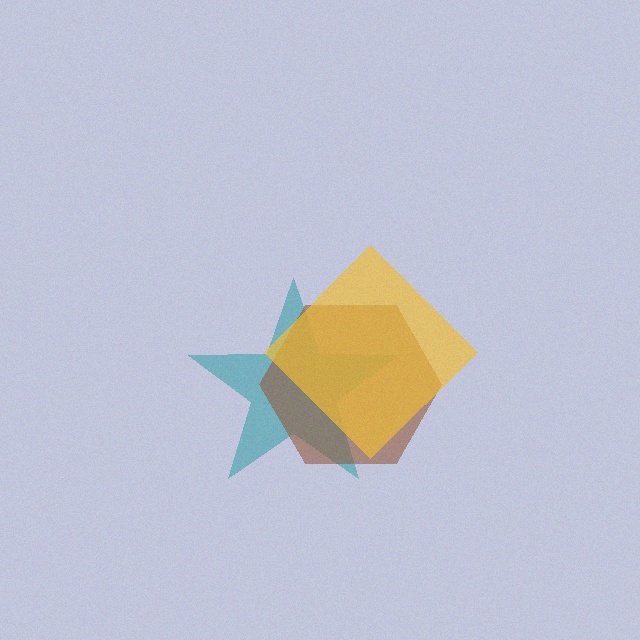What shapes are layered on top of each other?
The layered shapes are: a teal star, a brown hexagon, a yellow diamond.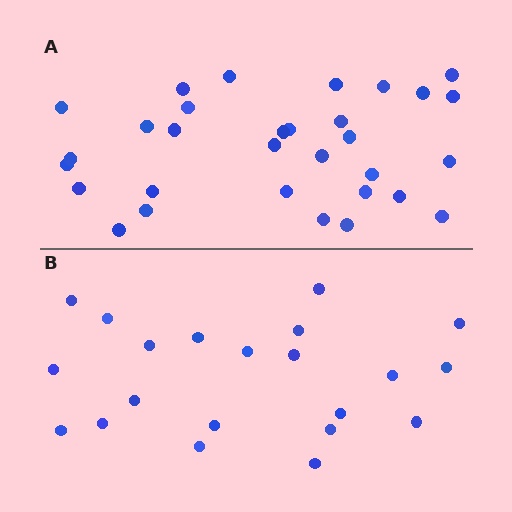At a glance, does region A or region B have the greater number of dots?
Region A (the top region) has more dots.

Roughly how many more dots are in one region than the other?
Region A has roughly 10 or so more dots than region B.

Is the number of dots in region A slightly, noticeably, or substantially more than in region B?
Region A has substantially more. The ratio is roughly 1.5 to 1.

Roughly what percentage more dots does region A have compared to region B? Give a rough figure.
About 50% more.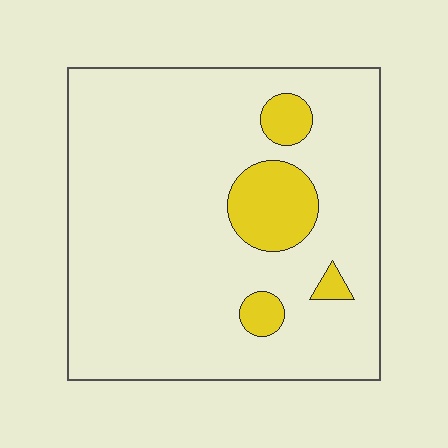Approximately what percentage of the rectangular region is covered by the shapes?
Approximately 10%.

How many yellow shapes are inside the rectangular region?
4.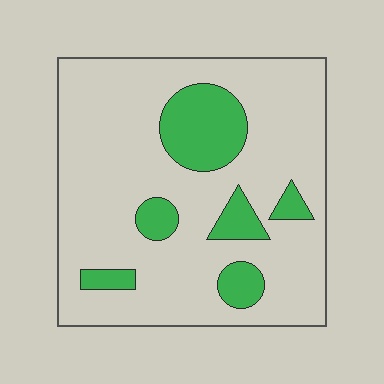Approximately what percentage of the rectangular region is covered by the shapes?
Approximately 20%.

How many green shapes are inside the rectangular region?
6.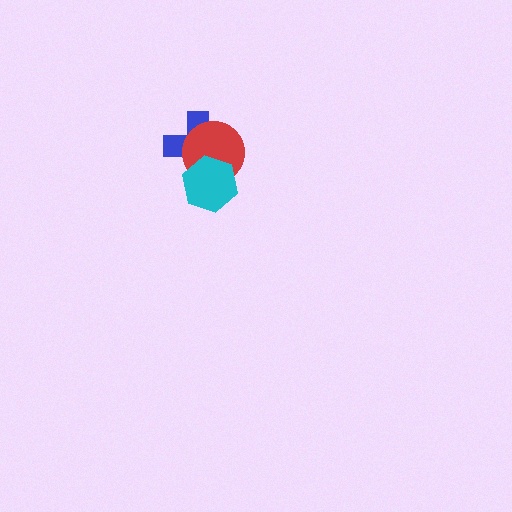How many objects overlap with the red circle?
2 objects overlap with the red circle.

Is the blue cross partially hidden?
Yes, it is partially covered by another shape.